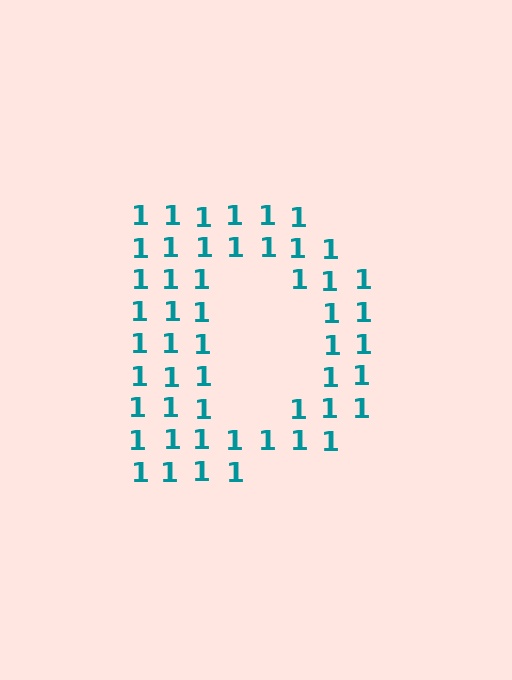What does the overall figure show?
The overall figure shows the letter D.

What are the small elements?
The small elements are digit 1's.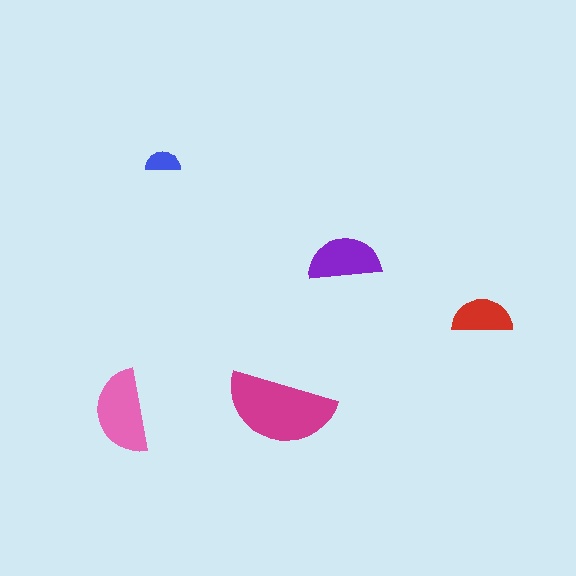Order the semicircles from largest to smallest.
the magenta one, the pink one, the purple one, the red one, the blue one.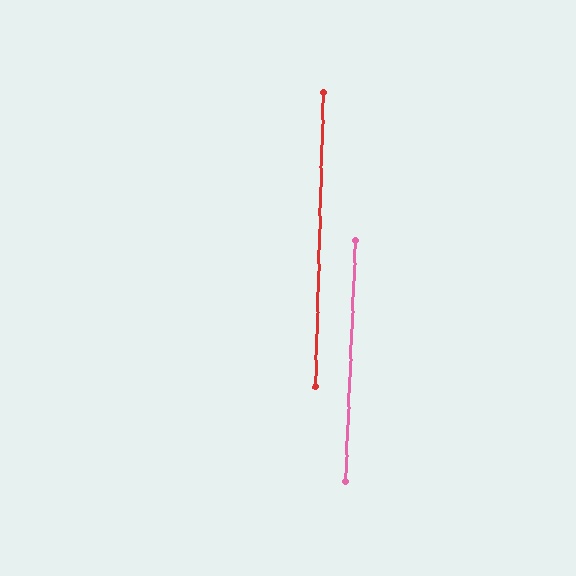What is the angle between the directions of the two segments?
Approximately 1 degree.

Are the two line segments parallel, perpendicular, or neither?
Parallel — their directions differ by only 0.8°.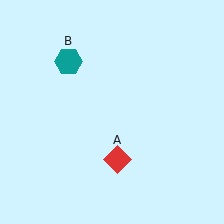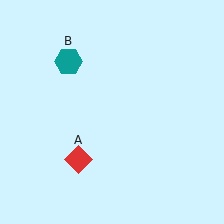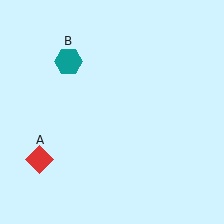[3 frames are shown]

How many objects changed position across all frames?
1 object changed position: red diamond (object A).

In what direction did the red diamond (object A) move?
The red diamond (object A) moved left.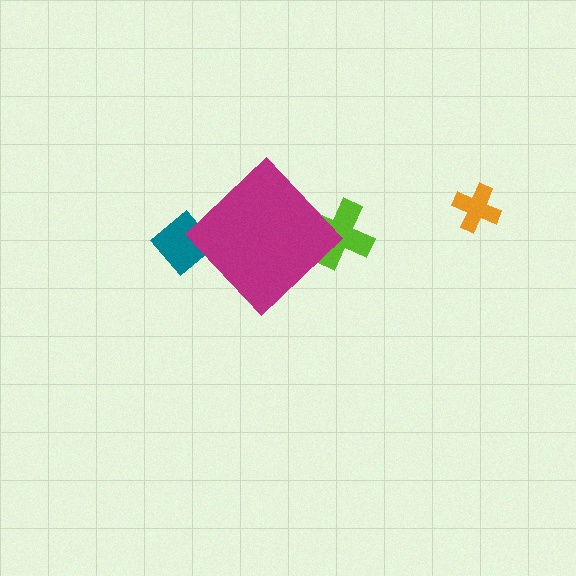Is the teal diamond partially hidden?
Yes, the teal diamond is partially hidden behind the magenta diamond.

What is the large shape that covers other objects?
A magenta diamond.